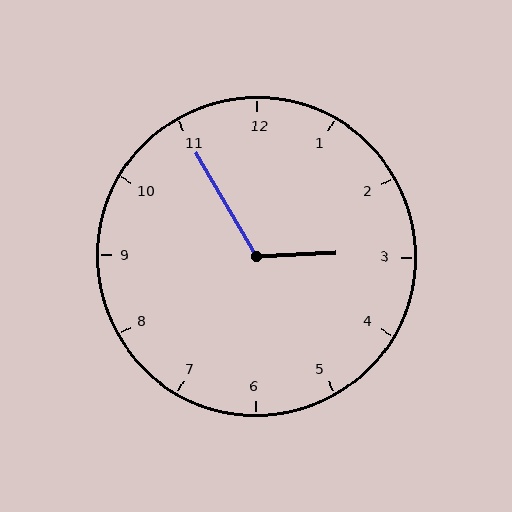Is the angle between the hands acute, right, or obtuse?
It is obtuse.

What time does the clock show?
2:55.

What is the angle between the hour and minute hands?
Approximately 118 degrees.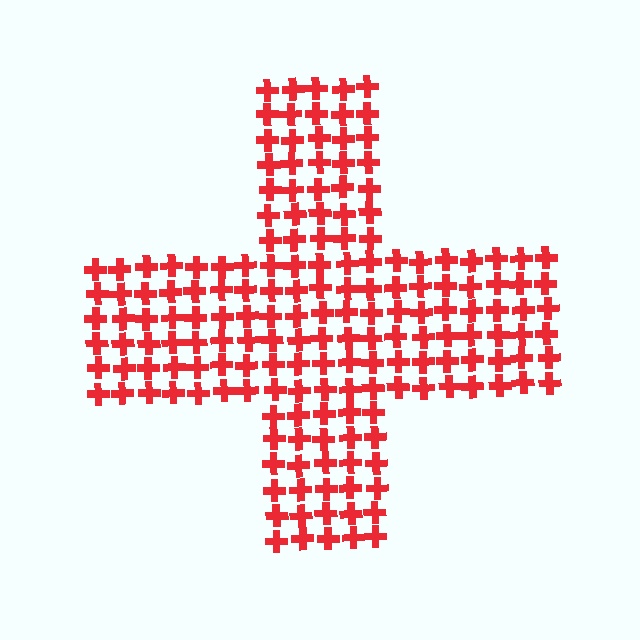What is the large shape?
The large shape is a cross.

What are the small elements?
The small elements are crosses.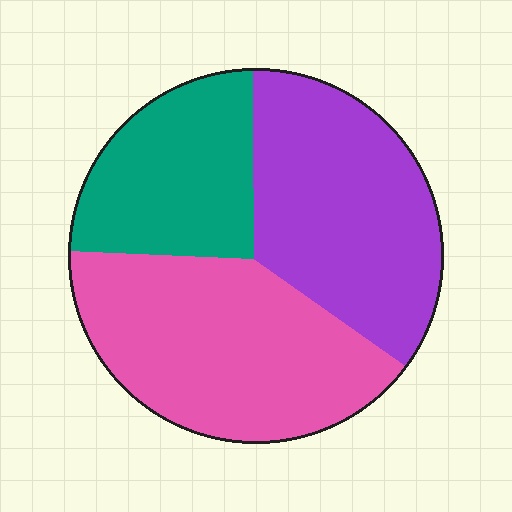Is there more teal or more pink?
Pink.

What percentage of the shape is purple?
Purple covers roughly 35% of the shape.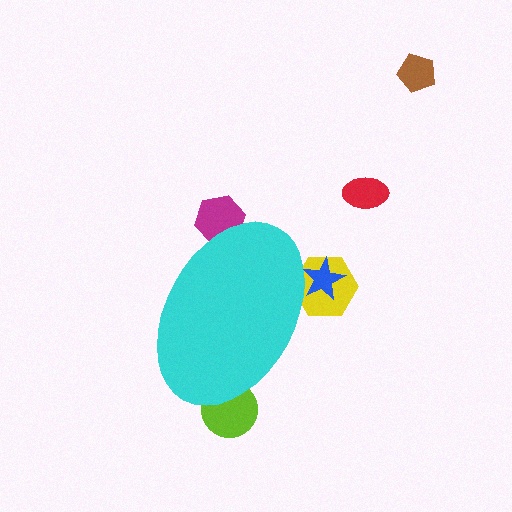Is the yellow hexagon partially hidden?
Yes, the yellow hexagon is partially hidden behind the cyan ellipse.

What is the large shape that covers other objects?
A cyan ellipse.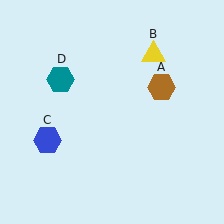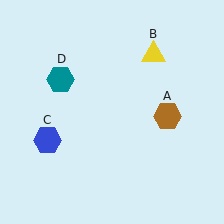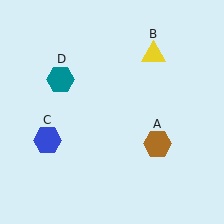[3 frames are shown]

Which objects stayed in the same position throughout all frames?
Yellow triangle (object B) and blue hexagon (object C) and teal hexagon (object D) remained stationary.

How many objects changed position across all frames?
1 object changed position: brown hexagon (object A).